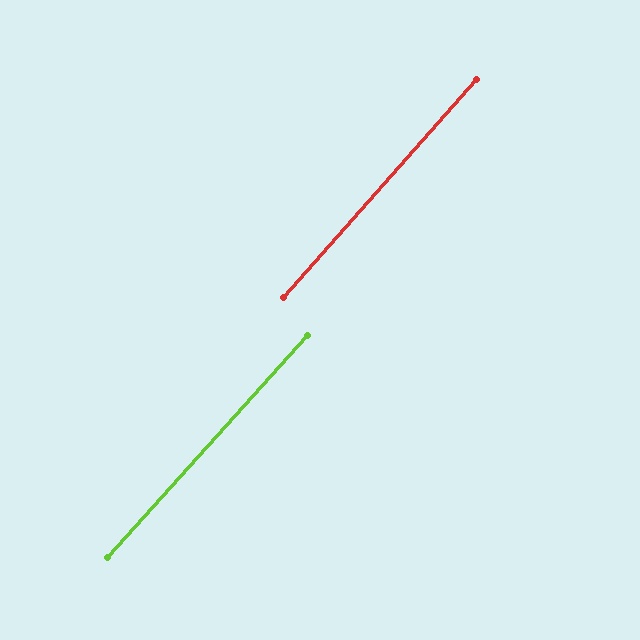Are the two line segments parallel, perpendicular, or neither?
Parallel — their directions differ by only 0.3°.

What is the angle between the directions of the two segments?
Approximately 0 degrees.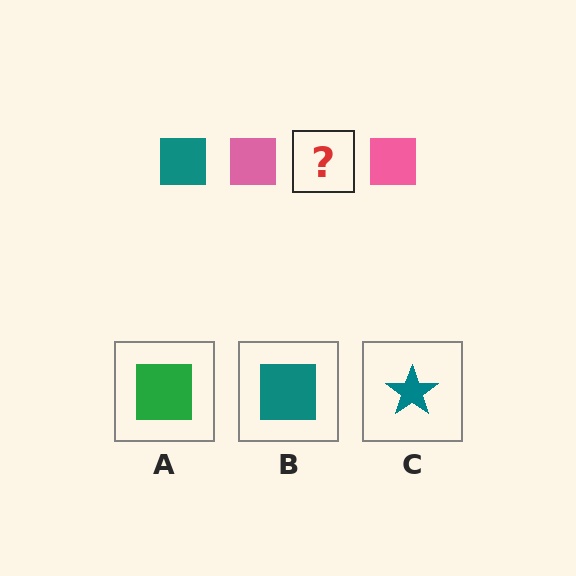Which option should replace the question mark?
Option B.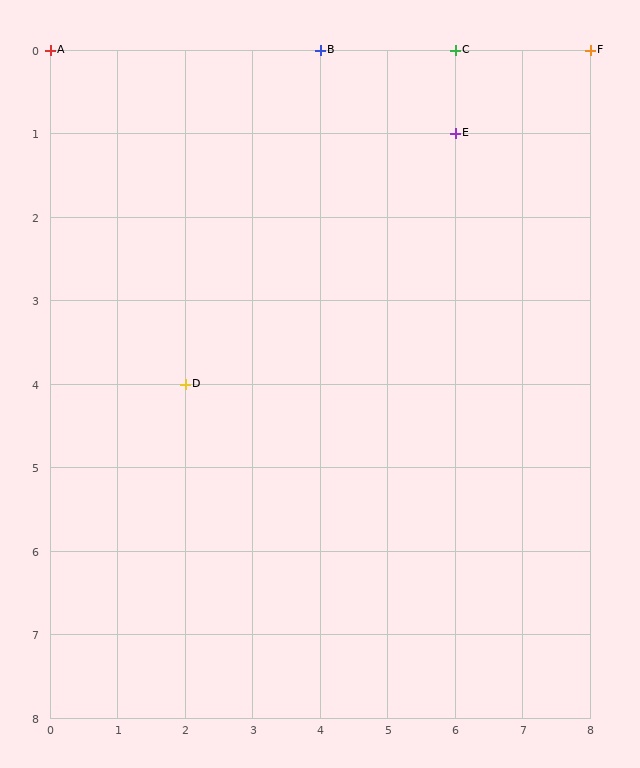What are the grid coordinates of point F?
Point F is at grid coordinates (8, 0).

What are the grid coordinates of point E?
Point E is at grid coordinates (6, 1).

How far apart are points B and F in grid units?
Points B and F are 4 columns apart.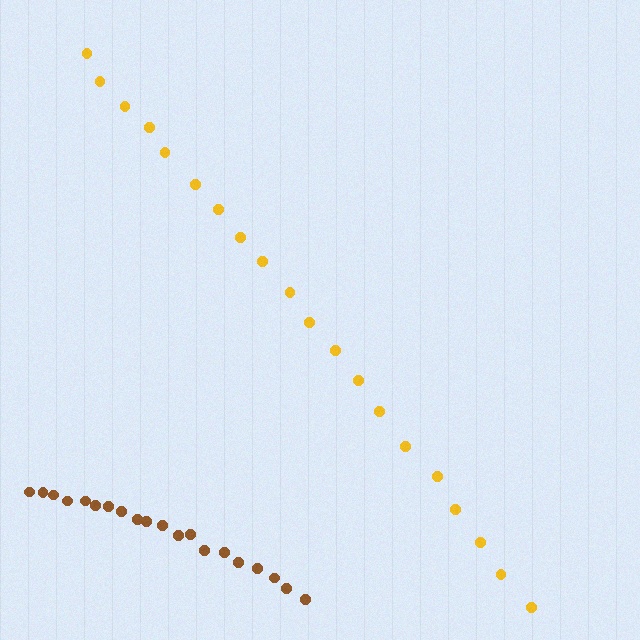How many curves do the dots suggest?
There are 2 distinct paths.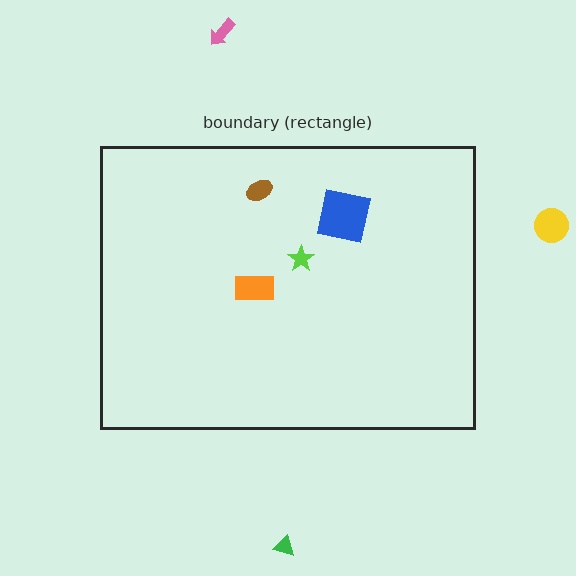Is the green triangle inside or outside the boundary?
Outside.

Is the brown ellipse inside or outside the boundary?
Inside.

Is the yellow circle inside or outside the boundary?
Outside.